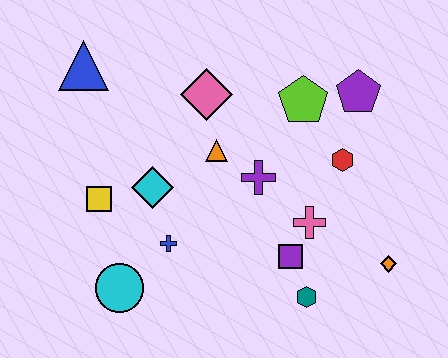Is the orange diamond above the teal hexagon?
Yes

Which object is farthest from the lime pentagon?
The cyan circle is farthest from the lime pentagon.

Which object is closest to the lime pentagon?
The purple pentagon is closest to the lime pentagon.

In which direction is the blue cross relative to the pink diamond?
The blue cross is below the pink diamond.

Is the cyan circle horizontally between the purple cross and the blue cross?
No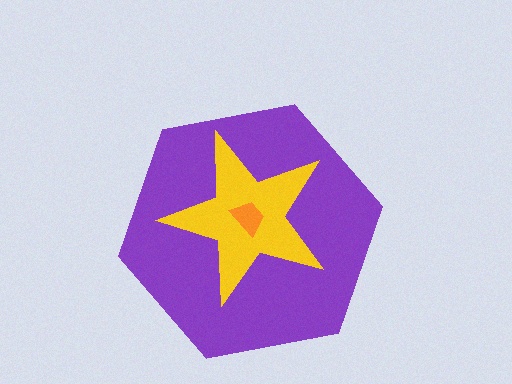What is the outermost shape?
The purple hexagon.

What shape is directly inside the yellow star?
The orange trapezoid.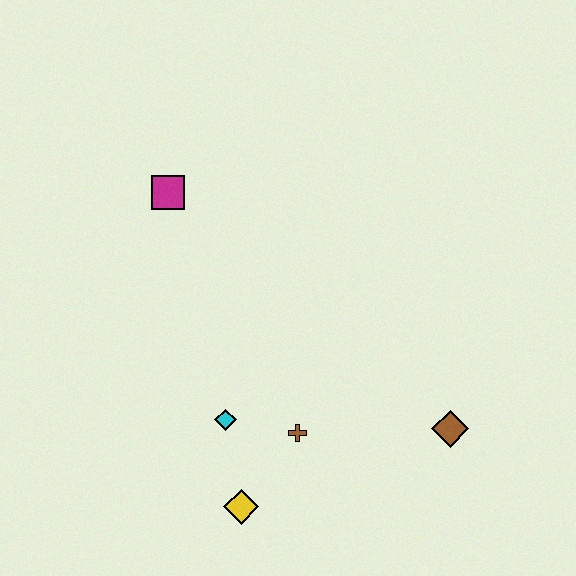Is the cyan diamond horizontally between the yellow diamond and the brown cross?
No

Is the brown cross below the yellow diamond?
No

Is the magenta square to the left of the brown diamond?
Yes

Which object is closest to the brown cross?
The cyan diamond is closest to the brown cross.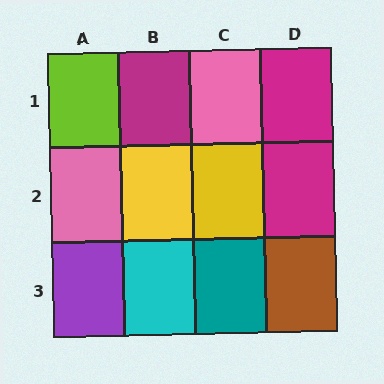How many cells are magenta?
3 cells are magenta.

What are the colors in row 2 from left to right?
Pink, yellow, yellow, magenta.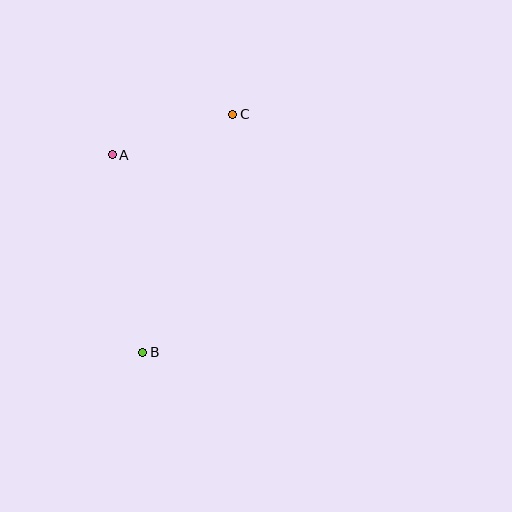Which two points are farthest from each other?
Points B and C are farthest from each other.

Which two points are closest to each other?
Points A and C are closest to each other.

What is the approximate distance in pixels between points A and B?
The distance between A and B is approximately 199 pixels.